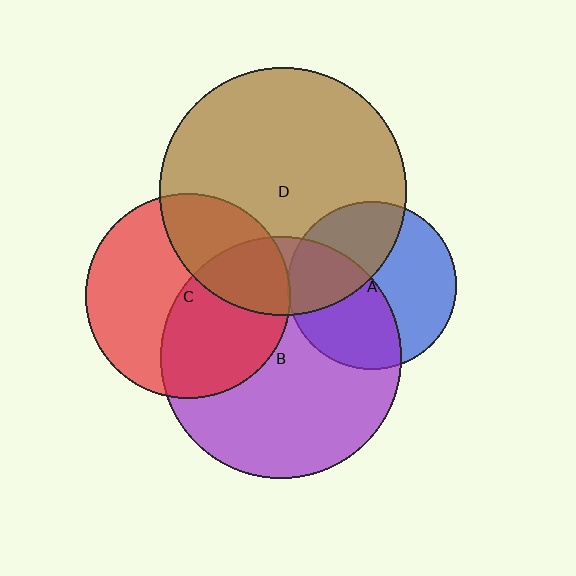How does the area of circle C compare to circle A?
Approximately 1.5 times.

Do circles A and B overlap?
Yes.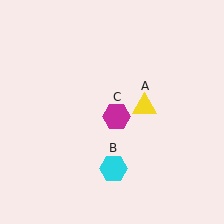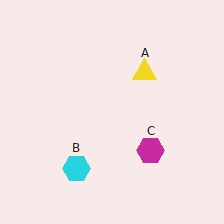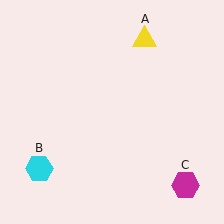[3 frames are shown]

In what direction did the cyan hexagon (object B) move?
The cyan hexagon (object B) moved left.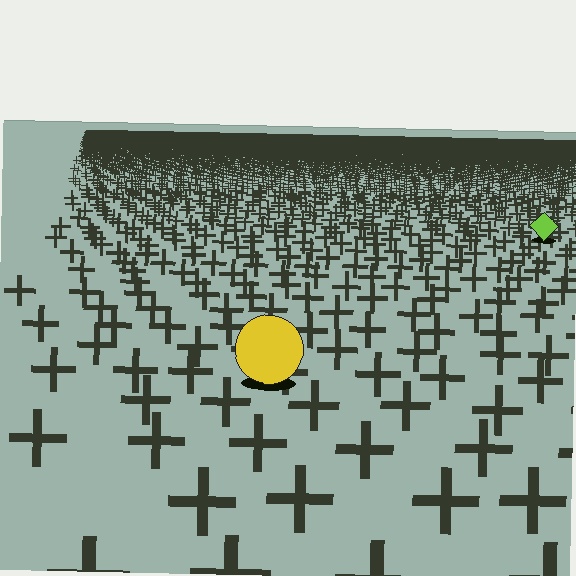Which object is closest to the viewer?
The yellow circle is closest. The texture marks near it are larger and more spread out.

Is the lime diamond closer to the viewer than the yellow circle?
No. The yellow circle is closer — you can tell from the texture gradient: the ground texture is coarser near it.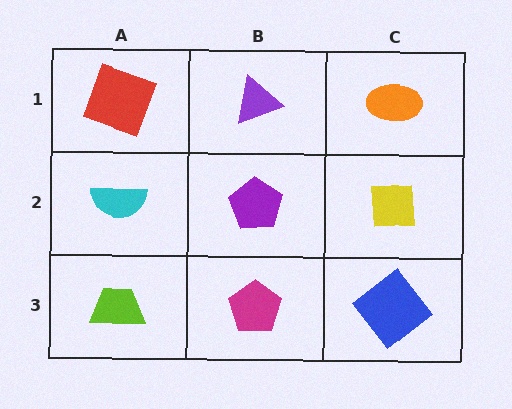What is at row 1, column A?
A red square.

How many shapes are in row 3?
3 shapes.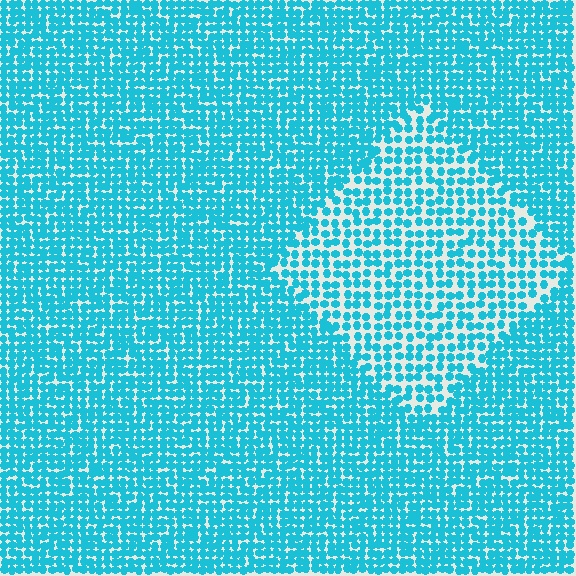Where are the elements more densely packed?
The elements are more densely packed outside the diamond boundary.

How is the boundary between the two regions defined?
The boundary is defined by a change in element density (approximately 1.7x ratio). All elements are the same color, size, and shape.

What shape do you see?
I see a diamond.